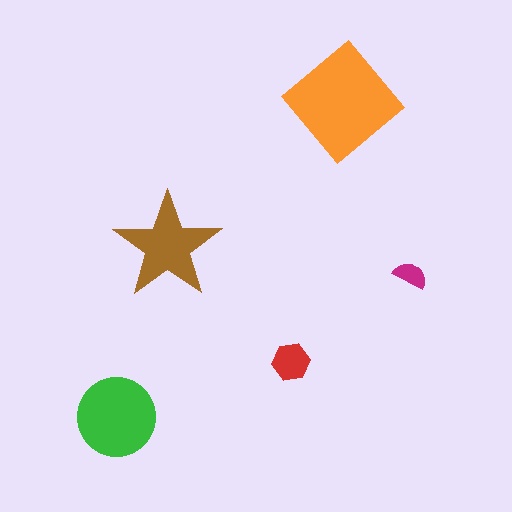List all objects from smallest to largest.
The magenta semicircle, the red hexagon, the brown star, the green circle, the orange diamond.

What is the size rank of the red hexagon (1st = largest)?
4th.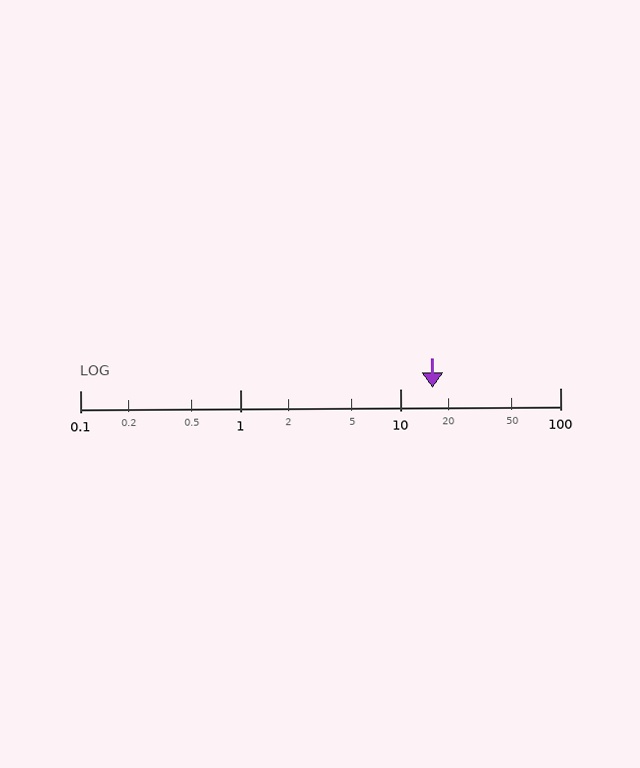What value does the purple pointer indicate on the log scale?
The pointer indicates approximately 16.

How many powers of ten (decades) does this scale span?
The scale spans 3 decades, from 0.1 to 100.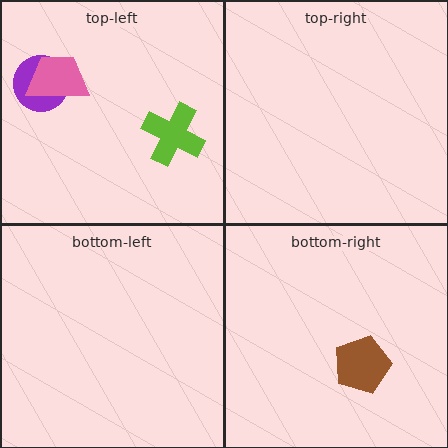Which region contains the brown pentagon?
The bottom-right region.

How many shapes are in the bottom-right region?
1.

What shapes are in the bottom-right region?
The brown pentagon.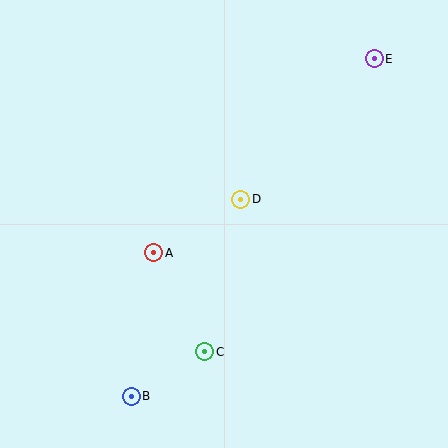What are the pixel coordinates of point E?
Point E is at (374, 59).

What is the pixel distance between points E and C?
The distance between E and C is 339 pixels.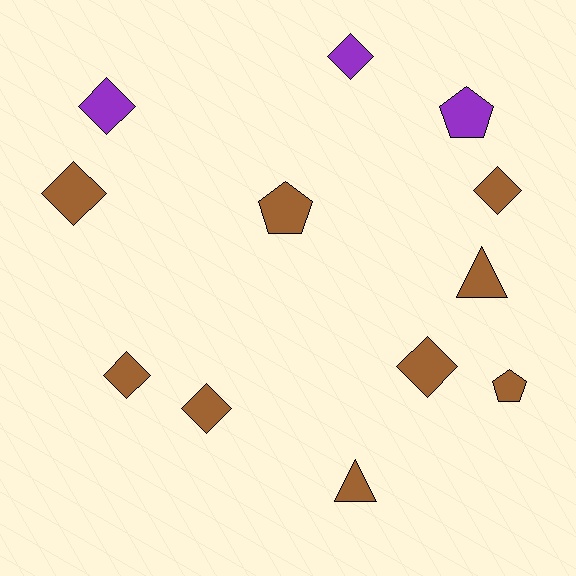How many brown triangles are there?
There are 2 brown triangles.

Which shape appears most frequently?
Diamond, with 7 objects.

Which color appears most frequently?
Brown, with 9 objects.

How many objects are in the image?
There are 12 objects.